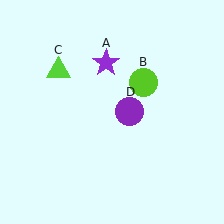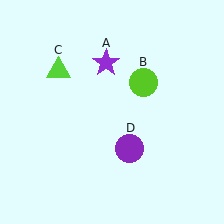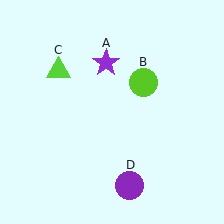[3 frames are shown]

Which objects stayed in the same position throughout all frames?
Purple star (object A) and lime circle (object B) and lime triangle (object C) remained stationary.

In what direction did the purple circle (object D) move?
The purple circle (object D) moved down.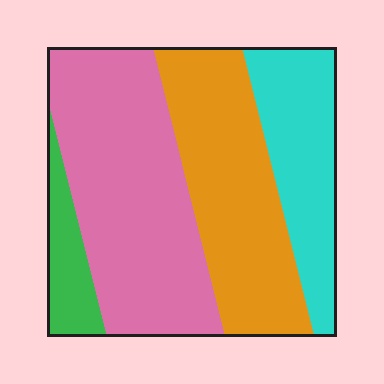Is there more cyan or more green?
Cyan.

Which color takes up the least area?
Green, at roughly 10%.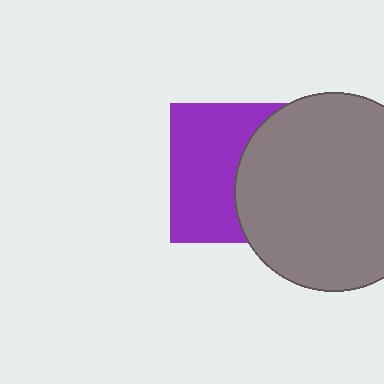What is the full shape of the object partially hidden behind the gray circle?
The partially hidden object is a purple square.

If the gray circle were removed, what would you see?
You would see the complete purple square.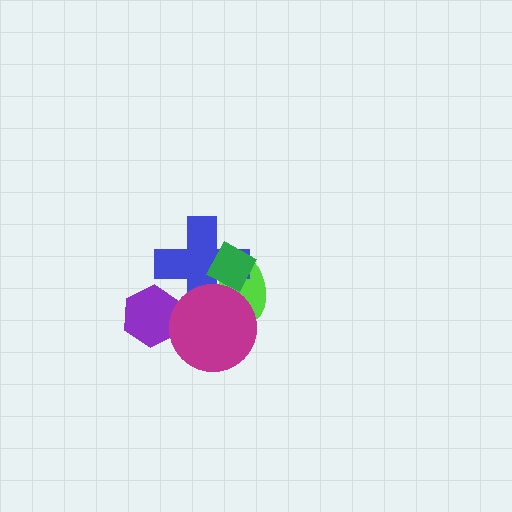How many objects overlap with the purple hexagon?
1 object overlaps with the purple hexagon.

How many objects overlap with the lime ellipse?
3 objects overlap with the lime ellipse.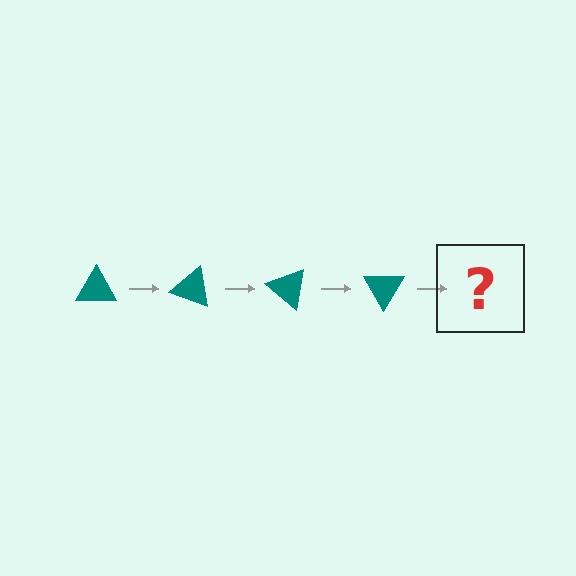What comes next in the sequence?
The next element should be a teal triangle rotated 80 degrees.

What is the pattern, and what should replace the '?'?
The pattern is that the triangle rotates 20 degrees each step. The '?' should be a teal triangle rotated 80 degrees.